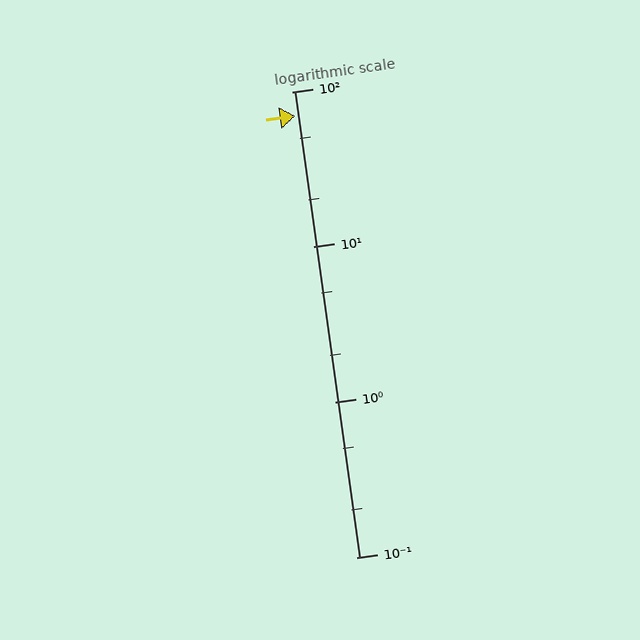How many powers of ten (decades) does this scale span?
The scale spans 3 decades, from 0.1 to 100.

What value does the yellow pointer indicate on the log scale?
The pointer indicates approximately 70.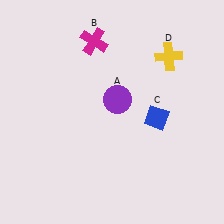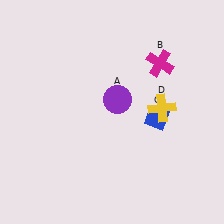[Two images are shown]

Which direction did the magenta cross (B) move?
The magenta cross (B) moved right.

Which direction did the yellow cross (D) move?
The yellow cross (D) moved down.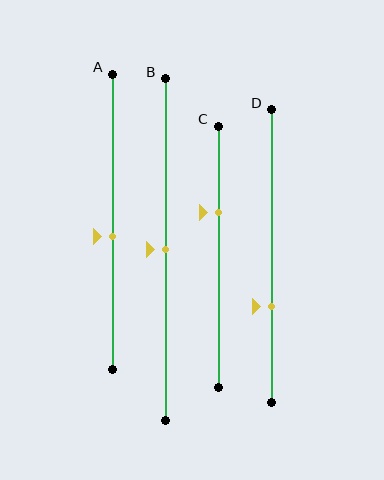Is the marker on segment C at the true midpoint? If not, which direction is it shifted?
No, the marker on segment C is shifted upward by about 17% of the segment length.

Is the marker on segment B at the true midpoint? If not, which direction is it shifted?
Yes, the marker on segment B is at the true midpoint.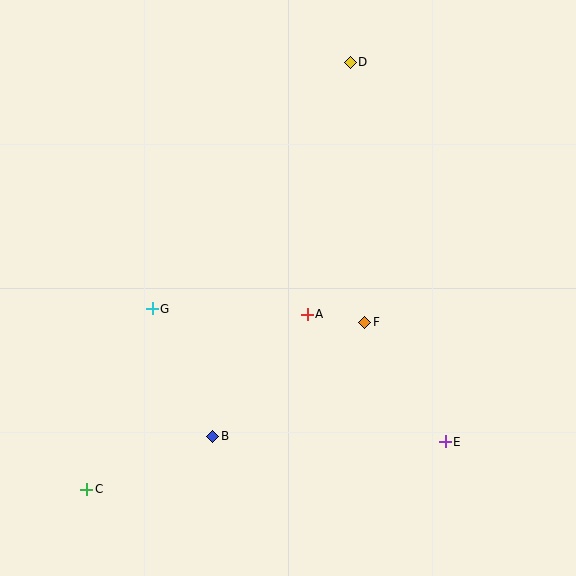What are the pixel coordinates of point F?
Point F is at (365, 322).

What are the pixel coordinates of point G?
Point G is at (152, 309).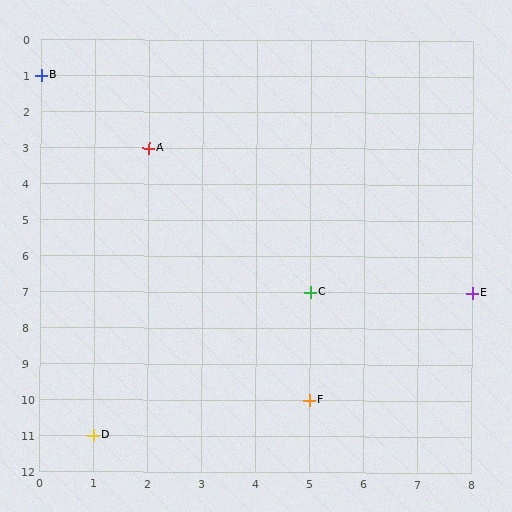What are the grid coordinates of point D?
Point D is at grid coordinates (1, 11).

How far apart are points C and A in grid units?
Points C and A are 3 columns and 4 rows apart (about 5.0 grid units diagonally).